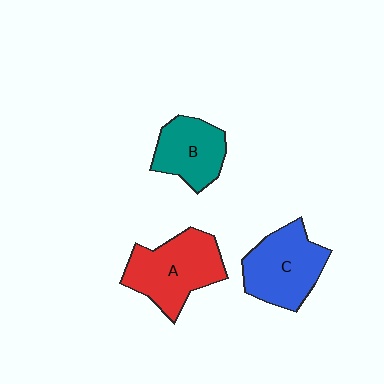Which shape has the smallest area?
Shape B (teal).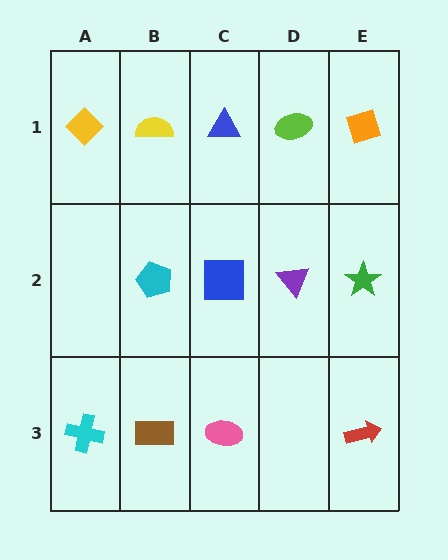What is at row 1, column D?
A lime ellipse.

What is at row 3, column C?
A pink ellipse.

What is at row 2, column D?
A purple triangle.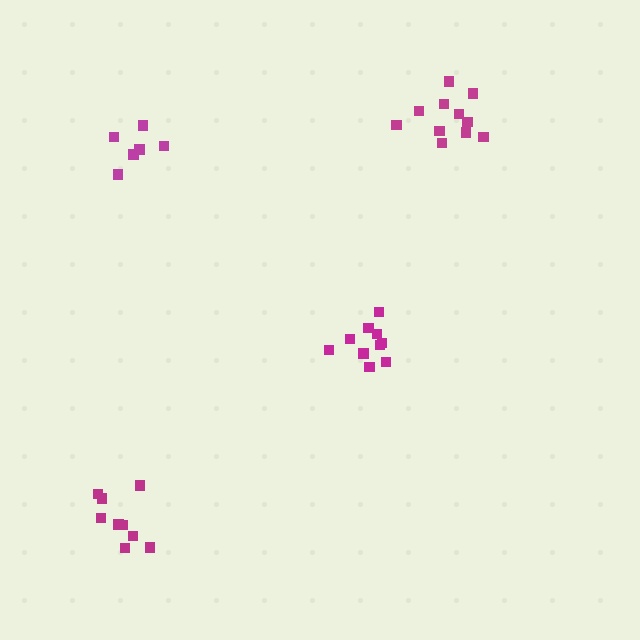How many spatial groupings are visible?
There are 4 spatial groupings.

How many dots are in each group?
Group 1: 9 dots, Group 2: 10 dots, Group 3: 6 dots, Group 4: 11 dots (36 total).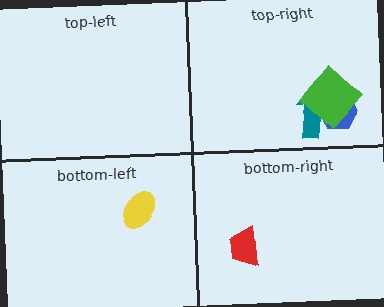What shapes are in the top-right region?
The teal arrow, the blue hexagon, the green diamond.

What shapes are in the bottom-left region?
The yellow ellipse.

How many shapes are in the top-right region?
3.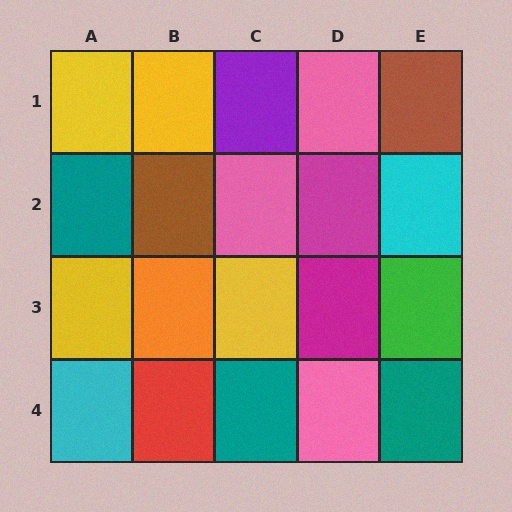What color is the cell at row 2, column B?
Brown.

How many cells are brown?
2 cells are brown.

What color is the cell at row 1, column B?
Yellow.